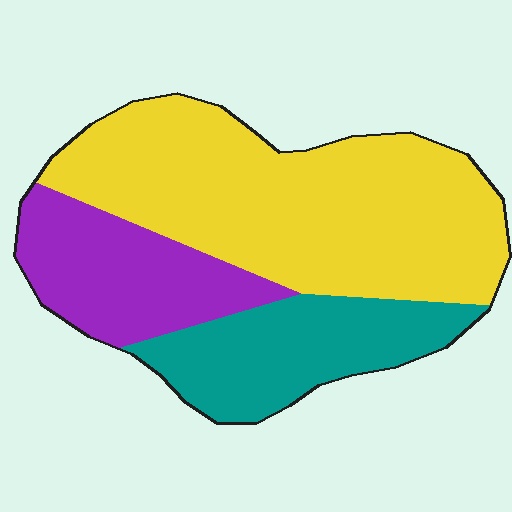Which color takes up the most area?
Yellow, at roughly 55%.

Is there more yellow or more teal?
Yellow.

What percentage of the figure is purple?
Purple takes up about one fifth (1/5) of the figure.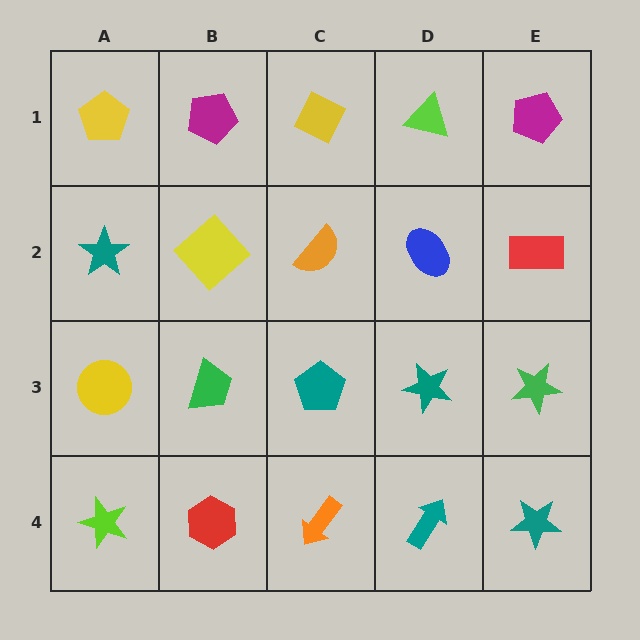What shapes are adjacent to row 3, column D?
A blue ellipse (row 2, column D), a teal arrow (row 4, column D), a teal pentagon (row 3, column C), a green star (row 3, column E).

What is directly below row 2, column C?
A teal pentagon.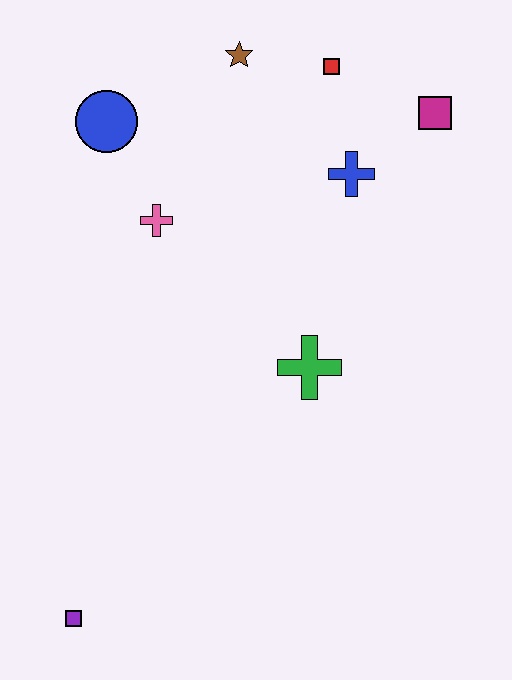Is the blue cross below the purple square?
No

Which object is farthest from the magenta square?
The purple square is farthest from the magenta square.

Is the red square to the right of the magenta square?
No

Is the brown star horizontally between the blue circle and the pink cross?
No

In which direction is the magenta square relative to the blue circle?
The magenta square is to the right of the blue circle.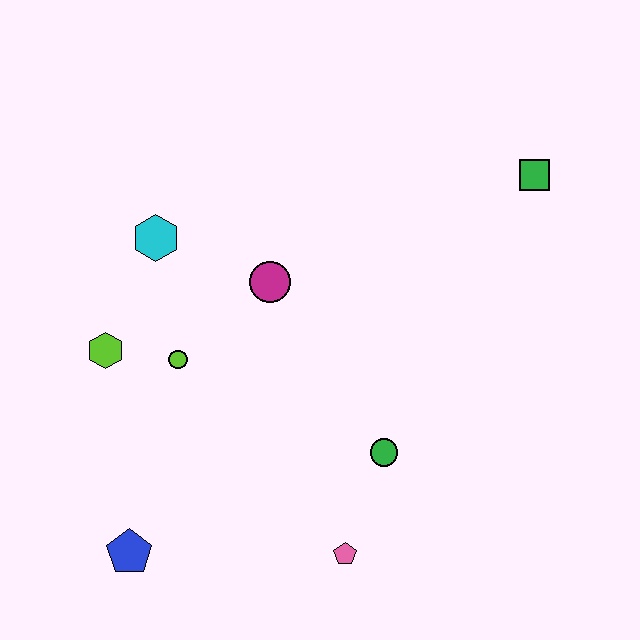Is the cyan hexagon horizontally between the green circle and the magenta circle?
No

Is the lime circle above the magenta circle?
No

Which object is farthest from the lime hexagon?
The green square is farthest from the lime hexagon.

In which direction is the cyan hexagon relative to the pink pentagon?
The cyan hexagon is above the pink pentagon.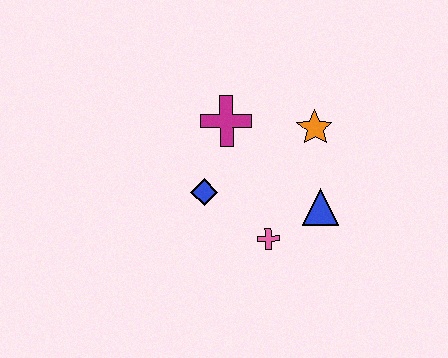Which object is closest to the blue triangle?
The pink cross is closest to the blue triangle.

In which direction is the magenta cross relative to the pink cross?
The magenta cross is above the pink cross.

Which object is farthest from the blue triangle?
The magenta cross is farthest from the blue triangle.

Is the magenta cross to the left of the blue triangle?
Yes